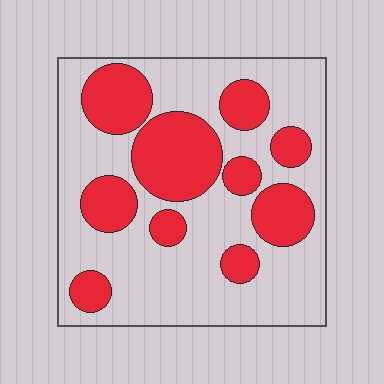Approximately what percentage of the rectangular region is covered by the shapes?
Approximately 35%.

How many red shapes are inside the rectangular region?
10.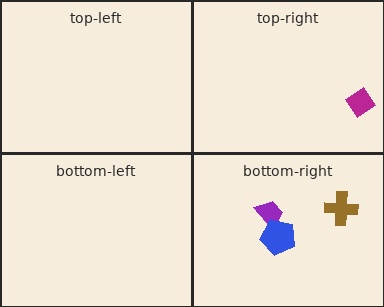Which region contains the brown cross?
The bottom-right region.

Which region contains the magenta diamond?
The top-right region.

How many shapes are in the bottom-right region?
3.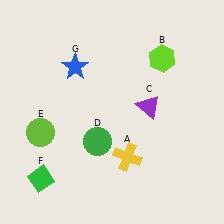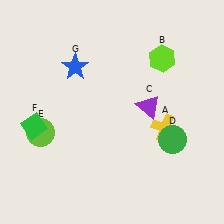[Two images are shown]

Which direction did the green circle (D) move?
The green circle (D) moved right.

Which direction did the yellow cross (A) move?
The yellow cross (A) moved right.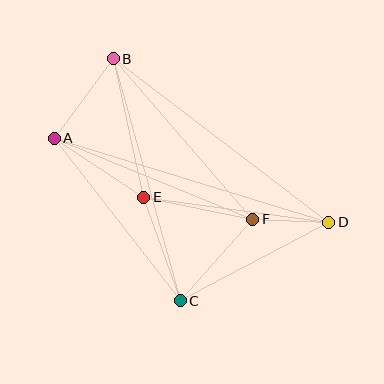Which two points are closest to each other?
Points D and F are closest to each other.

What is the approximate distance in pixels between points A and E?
The distance between A and E is approximately 107 pixels.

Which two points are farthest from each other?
Points A and D are farthest from each other.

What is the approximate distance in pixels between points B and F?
The distance between B and F is approximately 212 pixels.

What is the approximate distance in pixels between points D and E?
The distance between D and E is approximately 187 pixels.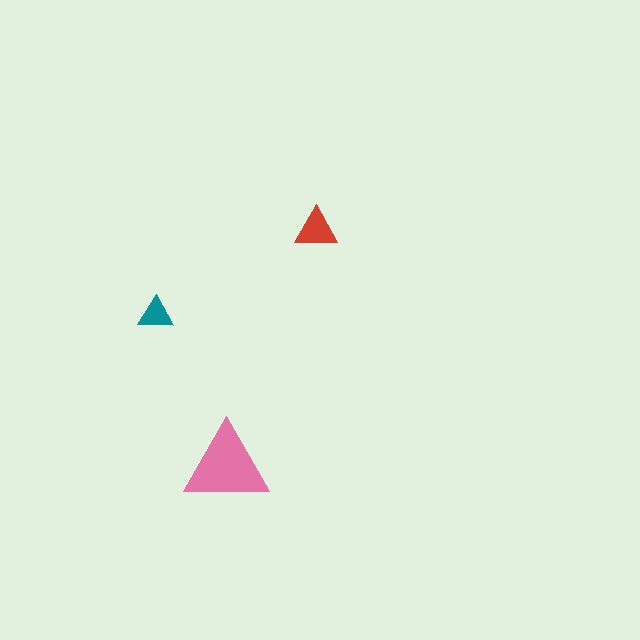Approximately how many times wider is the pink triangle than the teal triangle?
About 2.5 times wider.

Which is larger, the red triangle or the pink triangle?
The pink one.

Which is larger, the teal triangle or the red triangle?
The red one.